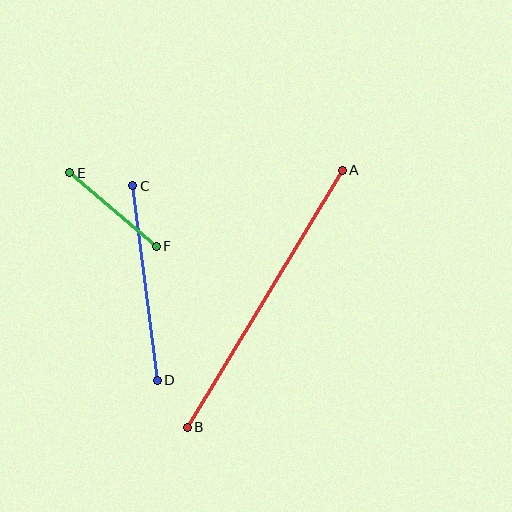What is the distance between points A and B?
The distance is approximately 300 pixels.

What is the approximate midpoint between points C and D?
The midpoint is at approximately (145, 283) pixels.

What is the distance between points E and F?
The distance is approximately 114 pixels.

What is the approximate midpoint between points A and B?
The midpoint is at approximately (265, 299) pixels.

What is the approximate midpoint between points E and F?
The midpoint is at approximately (113, 210) pixels.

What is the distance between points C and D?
The distance is approximately 196 pixels.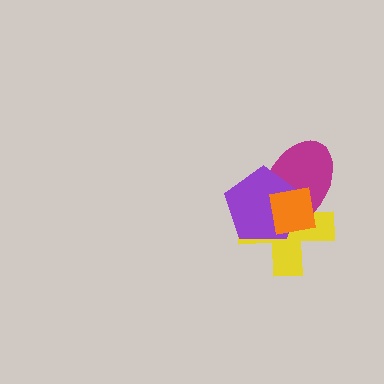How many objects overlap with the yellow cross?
3 objects overlap with the yellow cross.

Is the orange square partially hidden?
No, no other shape covers it.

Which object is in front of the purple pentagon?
The orange square is in front of the purple pentagon.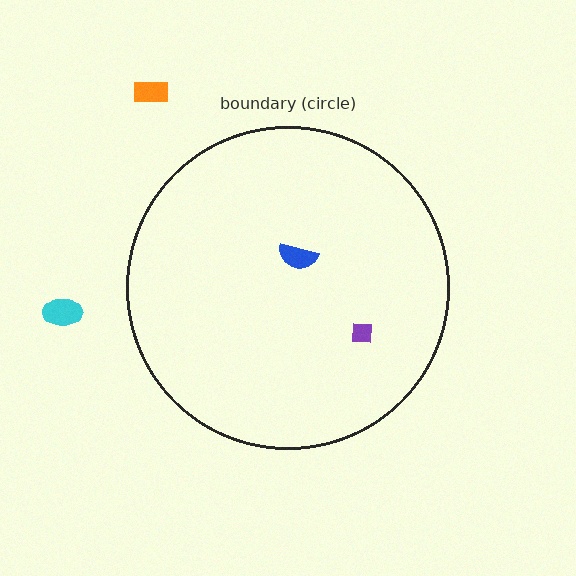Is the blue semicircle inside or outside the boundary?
Inside.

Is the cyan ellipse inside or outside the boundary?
Outside.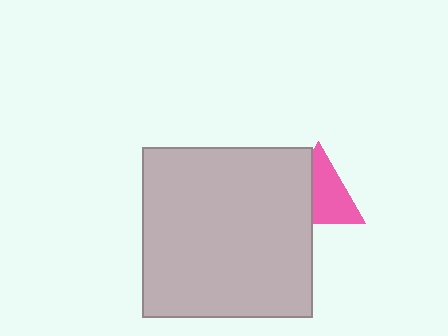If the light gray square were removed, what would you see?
You would see the complete pink triangle.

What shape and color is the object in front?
The object in front is a light gray square.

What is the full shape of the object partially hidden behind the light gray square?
The partially hidden object is a pink triangle.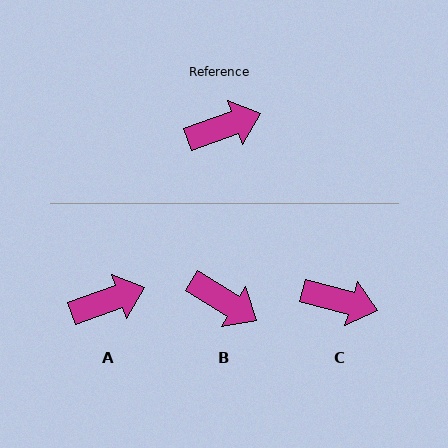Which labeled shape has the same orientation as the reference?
A.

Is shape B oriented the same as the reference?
No, it is off by about 51 degrees.